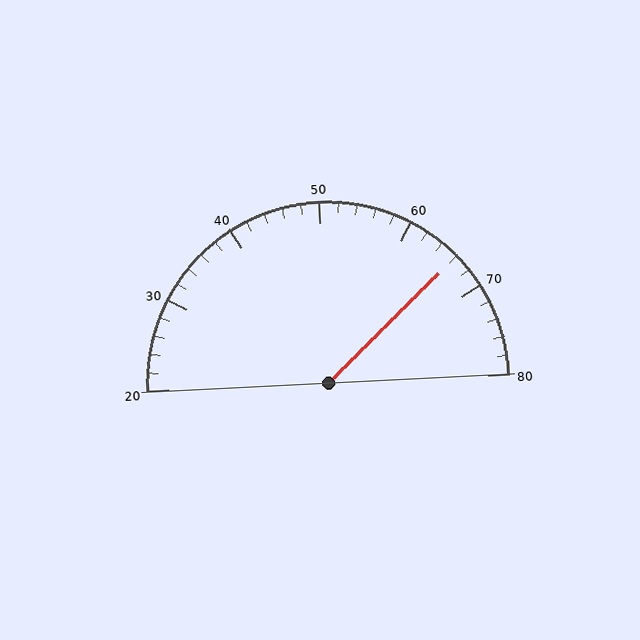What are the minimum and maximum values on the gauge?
The gauge ranges from 20 to 80.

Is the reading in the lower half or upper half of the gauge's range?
The reading is in the upper half of the range (20 to 80).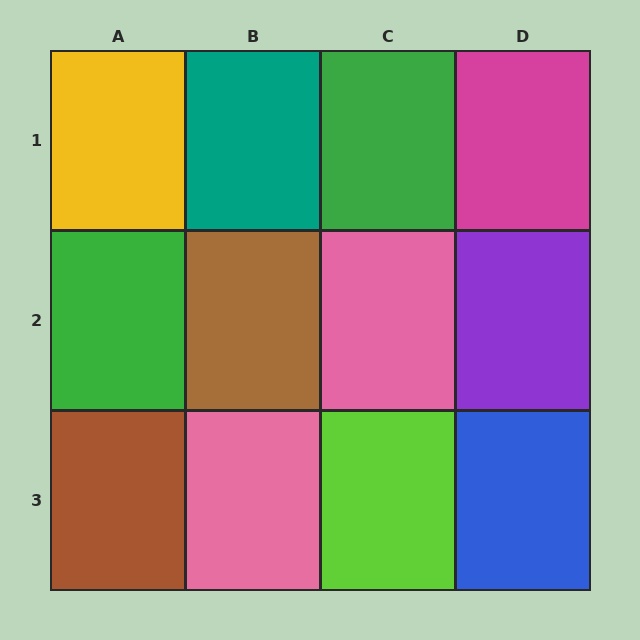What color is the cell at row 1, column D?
Magenta.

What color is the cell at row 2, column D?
Purple.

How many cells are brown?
2 cells are brown.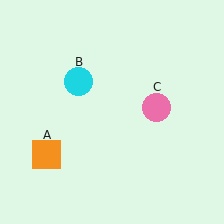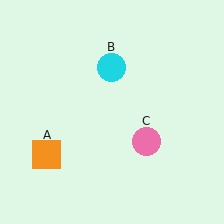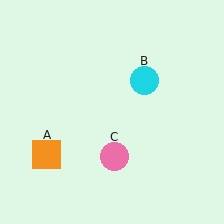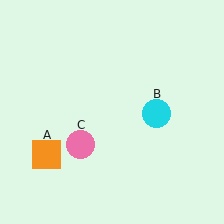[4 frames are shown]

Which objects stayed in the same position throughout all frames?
Orange square (object A) remained stationary.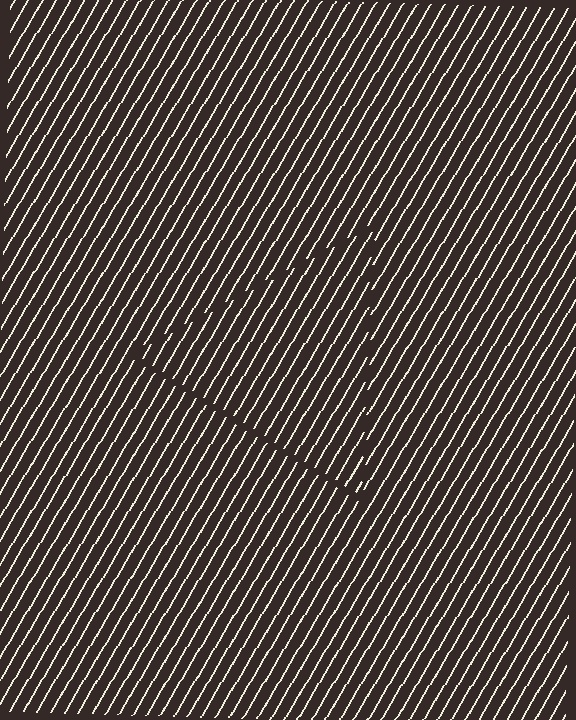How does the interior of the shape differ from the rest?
The interior of the shape contains the same grating, shifted by half a period — the contour is defined by the phase discontinuity where line-ends from the inner and outer gratings abut.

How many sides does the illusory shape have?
3 sides — the line-ends trace a triangle.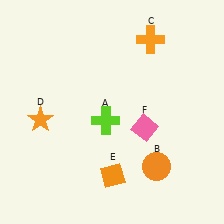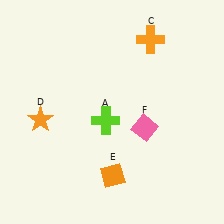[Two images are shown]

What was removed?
The orange circle (B) was removed in Image 2.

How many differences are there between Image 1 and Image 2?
There is 1 difference between the two images.